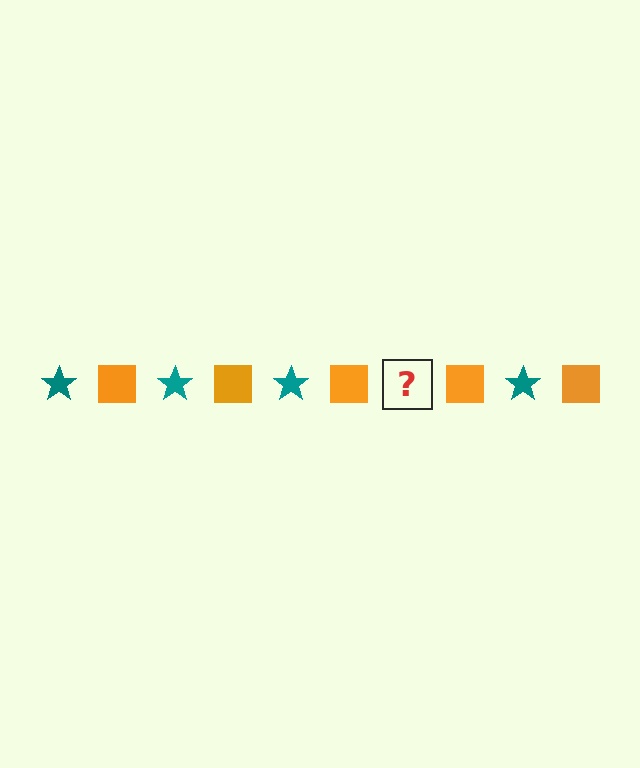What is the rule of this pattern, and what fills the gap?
The rule is that the pattern alternates between teal star and orange square. The gap should be filled with a teal star.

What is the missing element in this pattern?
The missing element is a teal star.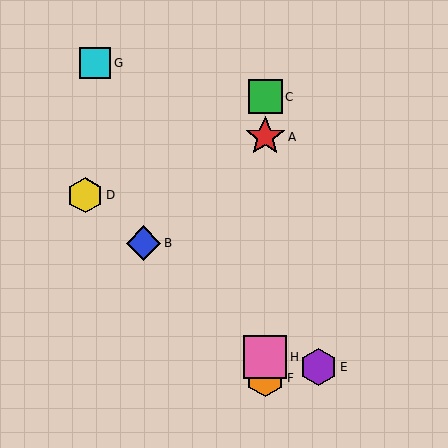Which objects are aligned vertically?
Objects A, C, F, H are aligned vertically.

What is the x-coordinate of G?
Object G is at x≈95.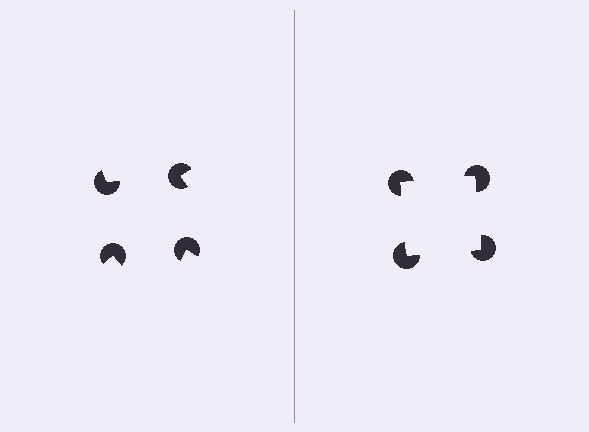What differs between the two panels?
The pac-man discs are positioned identically on both sides; only the wedge orientations differ. On the right they align to a square; on the left they are misaligned.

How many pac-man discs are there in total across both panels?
8 — 4 on each side.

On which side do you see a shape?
An illusory square appears on the right side. On the left side the wedge cuts are rotated, so no coherent shape forms.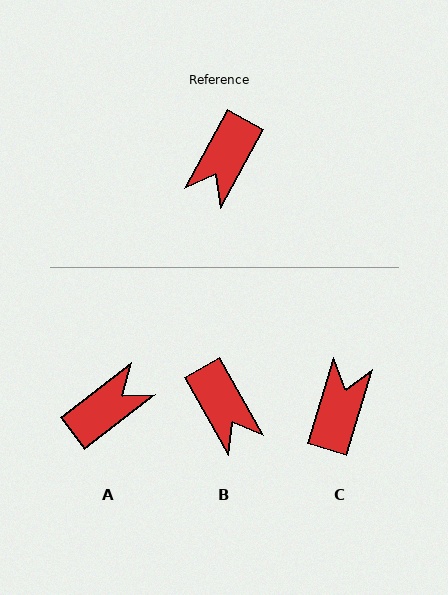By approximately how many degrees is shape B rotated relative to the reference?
Approximately 58 degrees counter-clockwise.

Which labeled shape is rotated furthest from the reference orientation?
C, about 169 degrees away.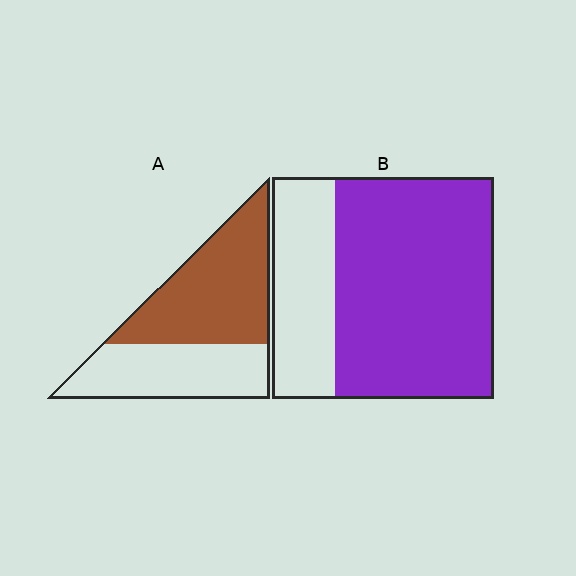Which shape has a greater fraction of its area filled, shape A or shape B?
Shape B.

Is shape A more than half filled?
Yes.